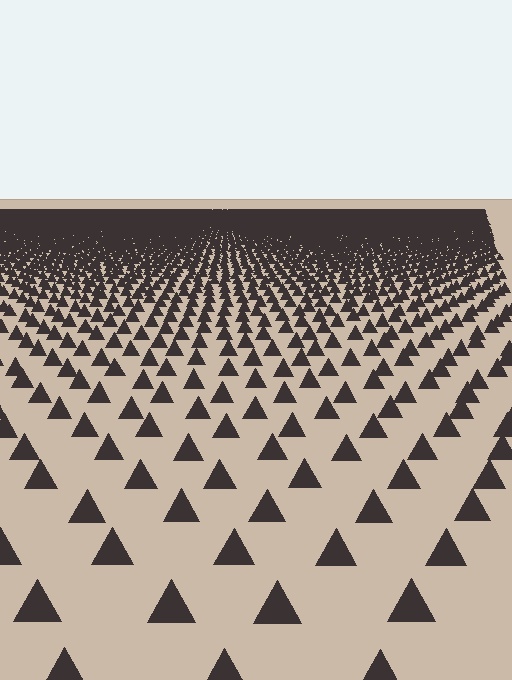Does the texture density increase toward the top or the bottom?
Density increases toward the top.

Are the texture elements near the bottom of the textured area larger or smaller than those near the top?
Larger. Near the bottom, elements are closer to the viewer and appear at a bigger on-screen size.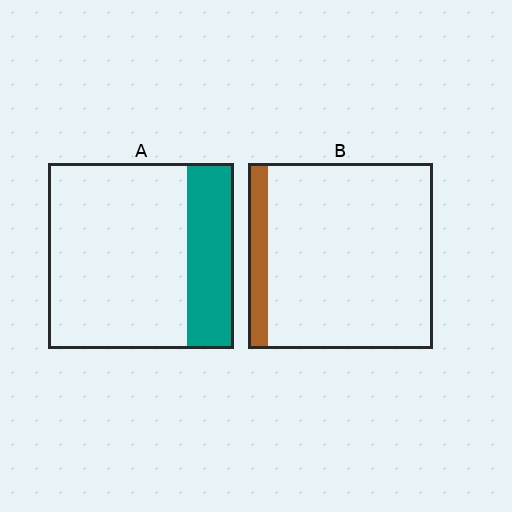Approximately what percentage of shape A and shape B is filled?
A is approximately 25% and B is approximately 10%.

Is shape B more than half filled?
No.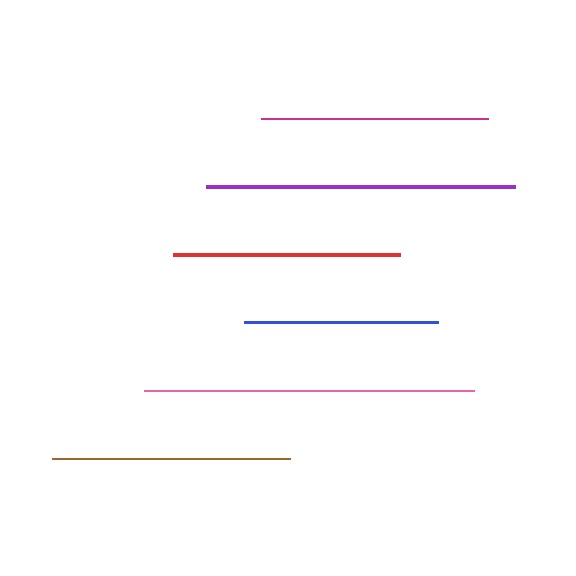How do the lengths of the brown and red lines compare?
The brown and red lines are approximately the same length.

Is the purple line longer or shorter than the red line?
The purple line is longer than the red line.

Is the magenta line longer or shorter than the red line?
The red line is longer than the magenta line.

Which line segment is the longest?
The pink line is the longest at approximately 330 pixels.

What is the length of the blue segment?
The blue segment is approximately 194 pixels long.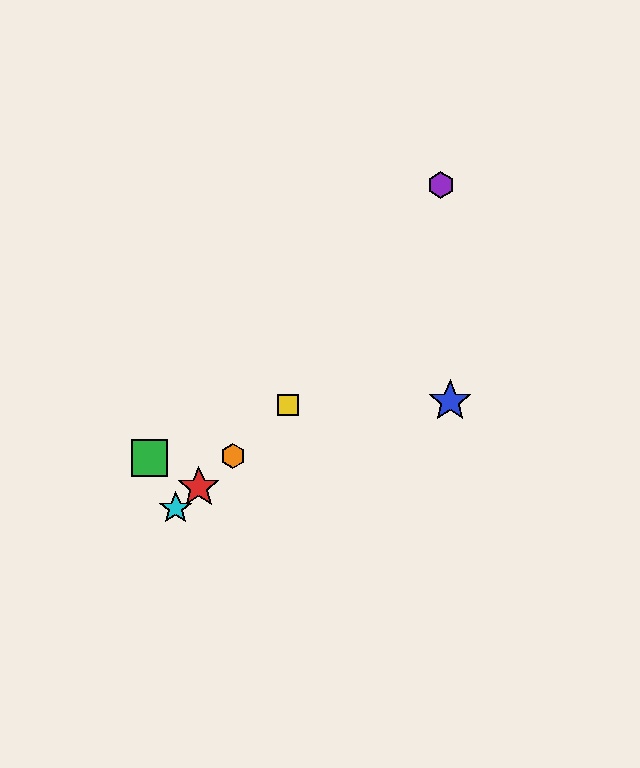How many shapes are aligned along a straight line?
4 shapes (the red star, the yellow square, the orange hexagon, the cyan star) are aligned along a straight line.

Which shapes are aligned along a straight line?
The red star, the yellow square, the orange hexagon, the cyan star are aligned along a straight line.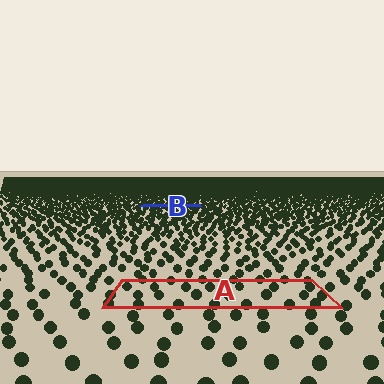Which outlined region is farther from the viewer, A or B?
Region B is farther from the viewer — the texture elements inside it appear smaller and more densely packed.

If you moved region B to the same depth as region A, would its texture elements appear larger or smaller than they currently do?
They would appear larger. At a closer depth, the same texture elements are projected at a bigger on-screen size.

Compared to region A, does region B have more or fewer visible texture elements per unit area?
Region B has more texture elements per unit area — they are packed more densely because it is farther away.